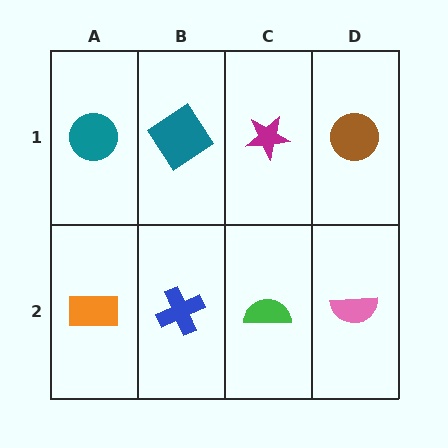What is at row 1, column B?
A teal diamond.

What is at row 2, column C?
A green semicircle.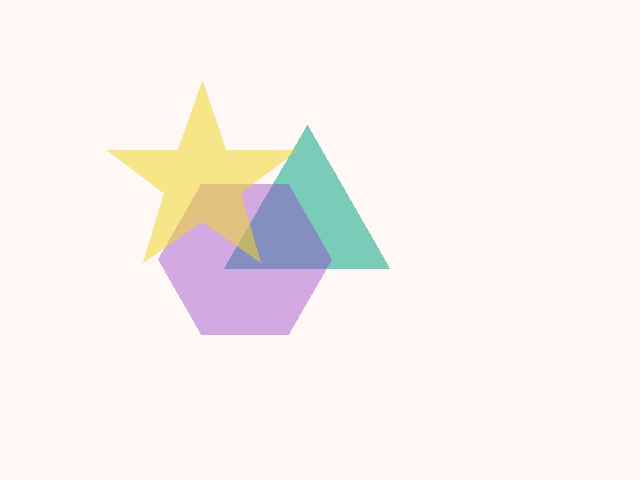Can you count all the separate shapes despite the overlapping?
Yes, there are 3 separate shapes.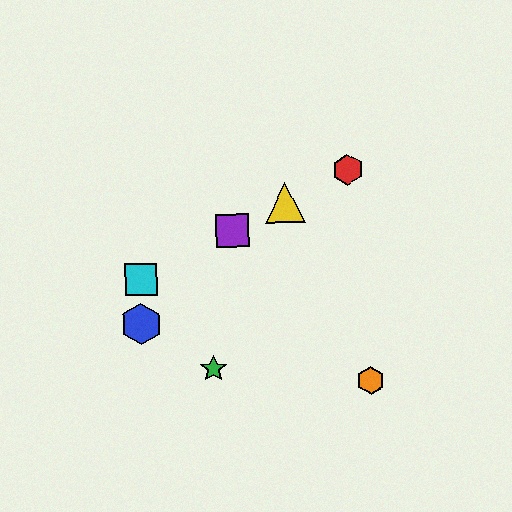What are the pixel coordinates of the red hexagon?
The red hexagon is at (348, 169).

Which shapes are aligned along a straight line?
The red hexagon, the yellow triangle, the purple square, the cyan square are aligned along a straight line.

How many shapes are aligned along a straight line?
4 shapes (the red hexagon, the yellow triangle, the purple square, the cyan square) are aligned along a straight line.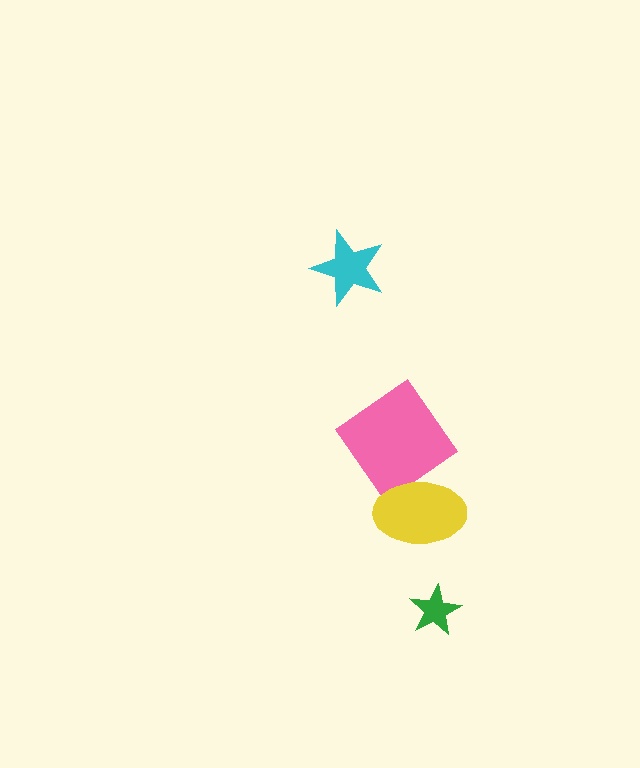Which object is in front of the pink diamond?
The yellow ellipse is in front of the pink diamond.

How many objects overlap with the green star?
0 objects overlap with the green star.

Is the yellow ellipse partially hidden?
No, no other shape covers it.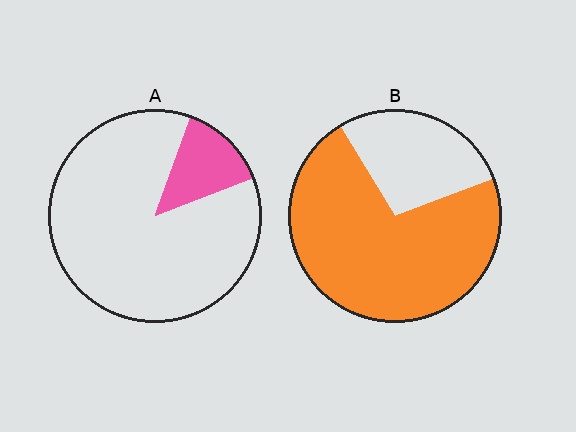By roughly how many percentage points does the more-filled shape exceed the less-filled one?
By roughly 60 percentage points (B over A).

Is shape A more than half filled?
No.